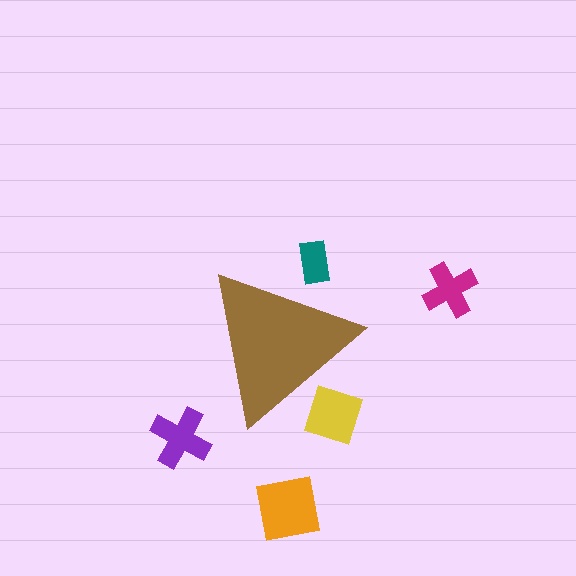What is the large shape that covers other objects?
A brown triangle.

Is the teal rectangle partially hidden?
Yes, the teal rectangle is partially hidden behind the brown triangle.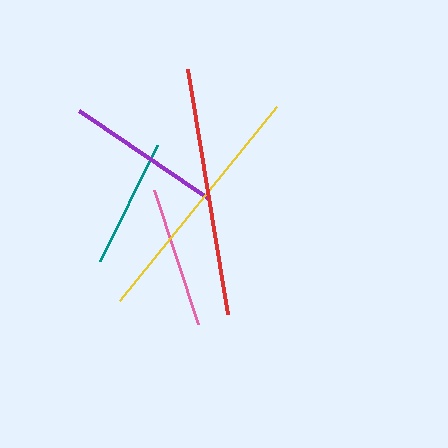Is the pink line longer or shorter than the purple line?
The purple line is longer than the pink line.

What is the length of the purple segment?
The purple segment is approximately 155 pixels long.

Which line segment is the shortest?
The teal line is the shortest at approximately 129 pixels.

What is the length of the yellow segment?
The yellow segment is approximately 249 pixels long.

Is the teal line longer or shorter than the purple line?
The purple line is longer than the teal line.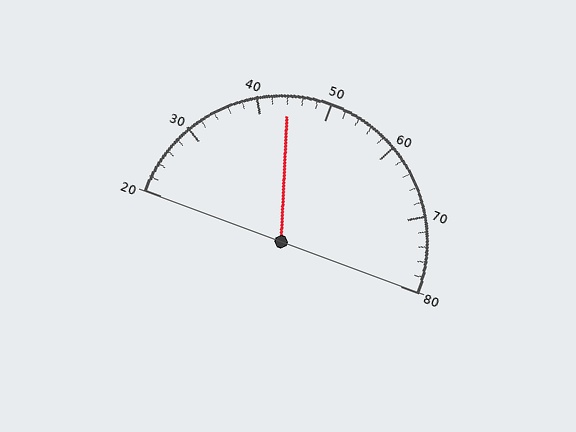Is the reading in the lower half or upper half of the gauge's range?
The reading is in the lower half of the range (20 to 80).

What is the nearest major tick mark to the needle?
The nearest major tick mark is 40.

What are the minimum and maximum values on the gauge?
The gauge ranges from 20 to 80.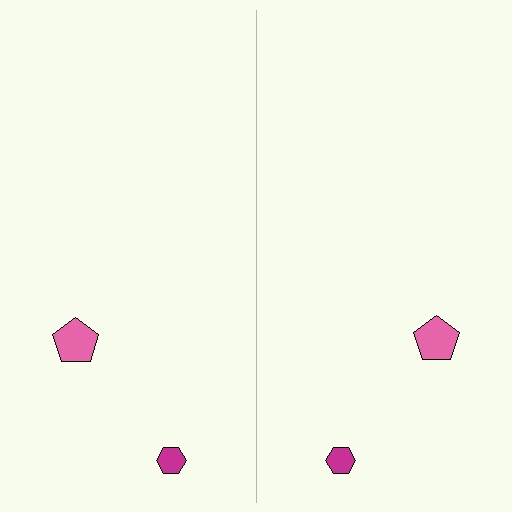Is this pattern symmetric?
Yes, this pattern has bilateral (reflection) symmetry.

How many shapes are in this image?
There are 4 shapes in this image.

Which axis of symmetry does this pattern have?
The pattern has a vertical axis of symmetry running through the center of the image.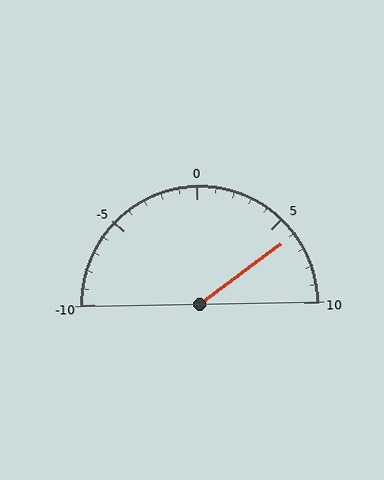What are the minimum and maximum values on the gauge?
The gauge ranges from -10 to 10.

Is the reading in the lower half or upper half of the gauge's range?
The reading is in the upper half of the range (-10 to 10).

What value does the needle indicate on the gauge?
The needle indicates approximately 6.